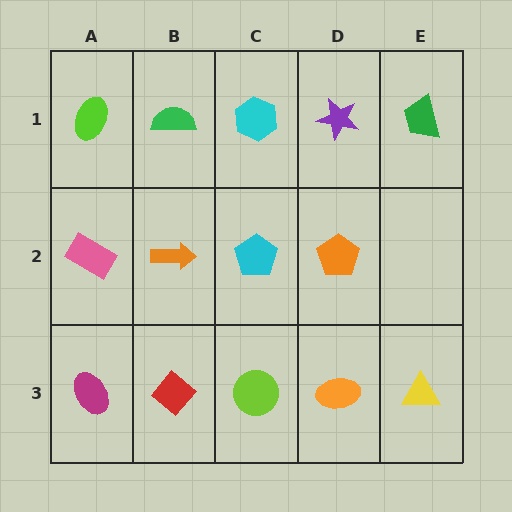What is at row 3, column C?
A lime circle.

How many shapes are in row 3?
5 shapes.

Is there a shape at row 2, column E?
No, that cell is empty.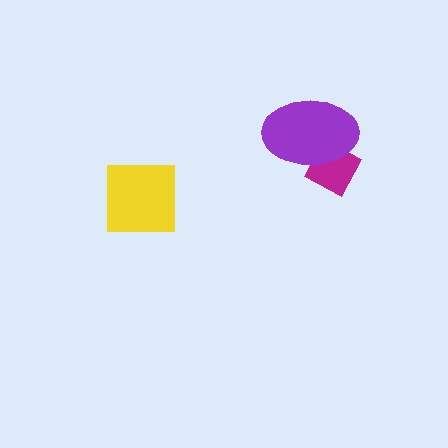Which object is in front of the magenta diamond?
The purple ellipse is in front of the magenta diamond.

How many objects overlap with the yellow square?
0 objects overlap with the yellow square.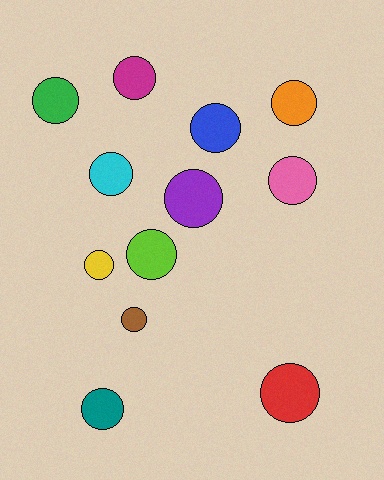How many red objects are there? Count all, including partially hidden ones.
There is 1 red object.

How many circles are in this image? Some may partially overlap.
There are 12 circles.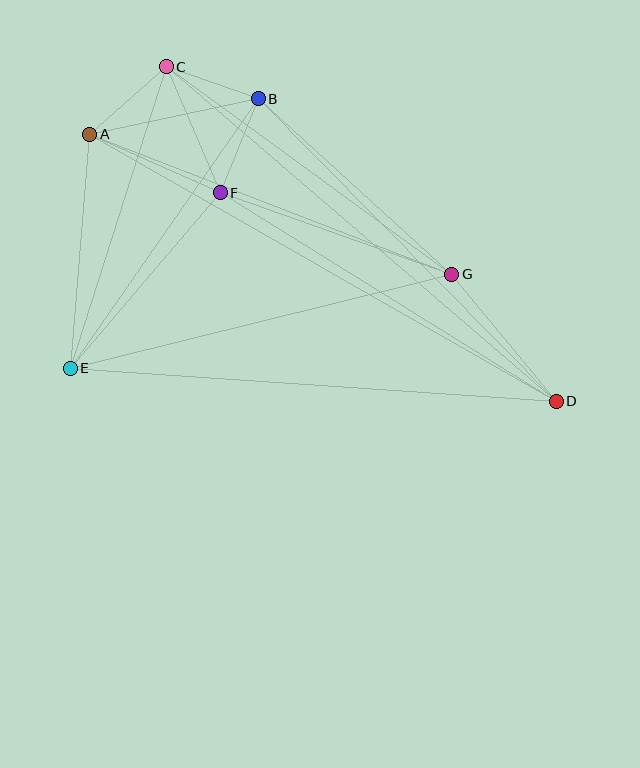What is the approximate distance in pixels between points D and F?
The distance between D and F is approximately 396 pixels.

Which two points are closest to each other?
Points B and C are closest to each other.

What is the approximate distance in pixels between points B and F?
The distance between B and F is approximately 101 pixels.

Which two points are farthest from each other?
Points A and D are farthest from each other.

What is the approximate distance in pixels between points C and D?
The distance between C and D is approximately 514 pixels.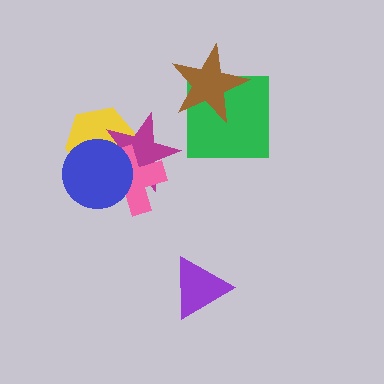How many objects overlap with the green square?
1 object overlaps with the green square.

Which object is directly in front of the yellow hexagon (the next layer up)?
The magenta star is directly in front of the yellow hexagon.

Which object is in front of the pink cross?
The blue circle is in front of the pink cross.